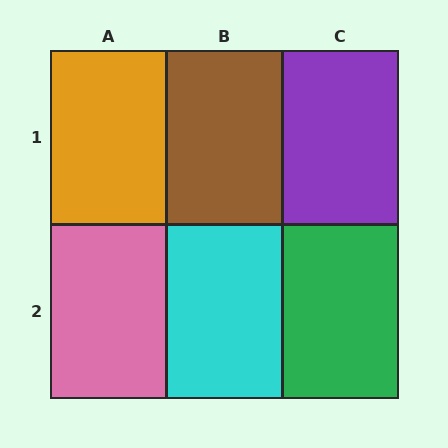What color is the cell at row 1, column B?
Brown.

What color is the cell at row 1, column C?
Purple.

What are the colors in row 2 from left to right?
Pink, cyan, green.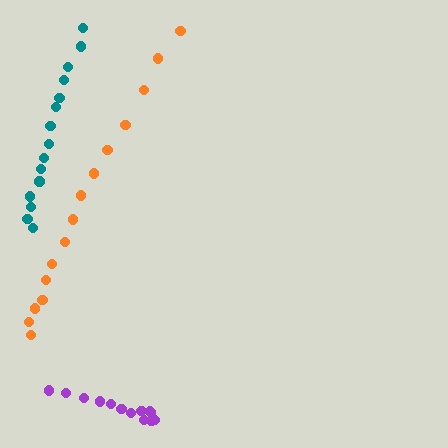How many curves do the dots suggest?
There are 3 distinct paths.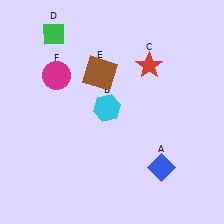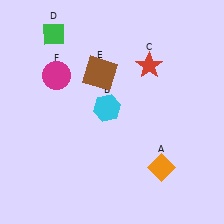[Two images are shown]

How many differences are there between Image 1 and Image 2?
There is 1 difference between the two images.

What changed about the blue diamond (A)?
In Image 1, A is blue. In Image 2, it changed to orange.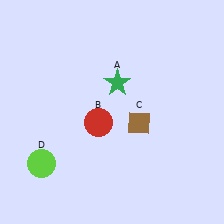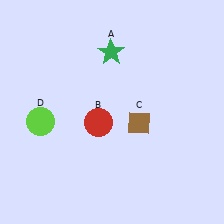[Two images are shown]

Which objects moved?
The objects that moved are: the green star (A), the lime circle (D).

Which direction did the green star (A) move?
The green star (A) moved up.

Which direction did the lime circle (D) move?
The lime circle (D) moved up.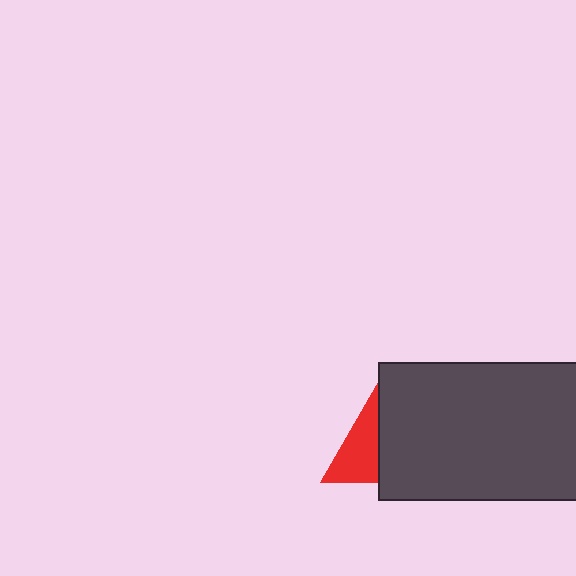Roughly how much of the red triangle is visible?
About half of it is visible (roughly 45%).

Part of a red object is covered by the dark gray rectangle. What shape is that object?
It is a triangle.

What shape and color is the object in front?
The object in front is a dark gray rectangle.